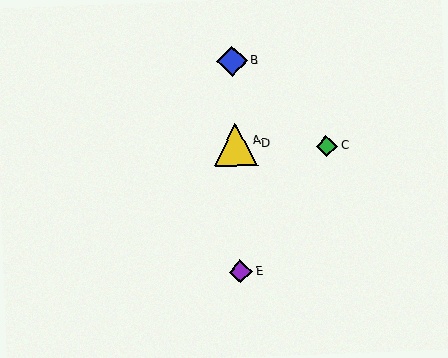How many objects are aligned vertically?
4 objects (A, B, D, E) are aligned vertically.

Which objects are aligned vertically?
Objects A, B, D, E are aligned vertically.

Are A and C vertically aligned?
No, A is at x≈235 and C is at x≈327.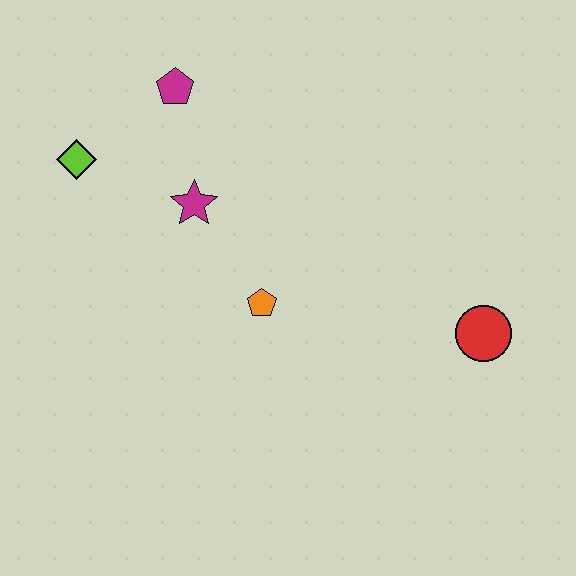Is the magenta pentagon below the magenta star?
No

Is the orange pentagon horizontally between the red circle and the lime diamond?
Yes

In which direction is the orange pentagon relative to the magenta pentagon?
The orange pentagon is below the magenta pentagon.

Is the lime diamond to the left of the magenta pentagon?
Yes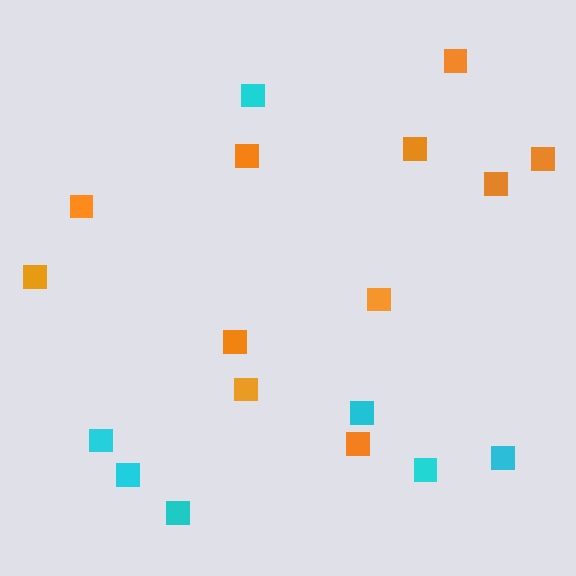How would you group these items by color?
There are 2 groups: one group of orange squares (11) and one group of cyan squares (7).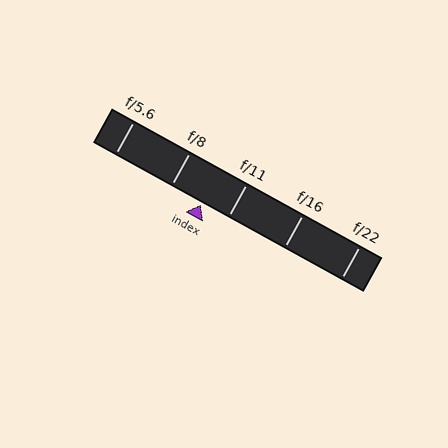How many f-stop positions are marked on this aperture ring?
There are 5 f-stop positions marked.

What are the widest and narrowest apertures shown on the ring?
The widest aperture shown is f/5.6 and the narrowest is f/22.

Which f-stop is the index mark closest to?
The index mark is closest to f/11.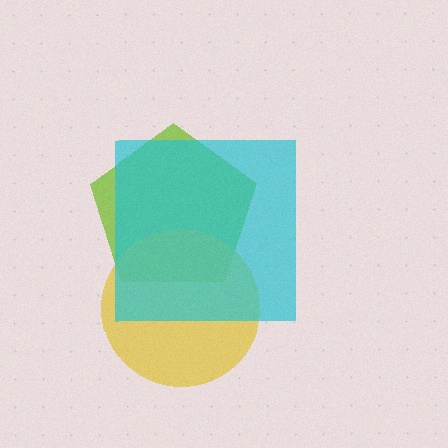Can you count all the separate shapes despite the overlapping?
Yes, there are 3 separate shapes.